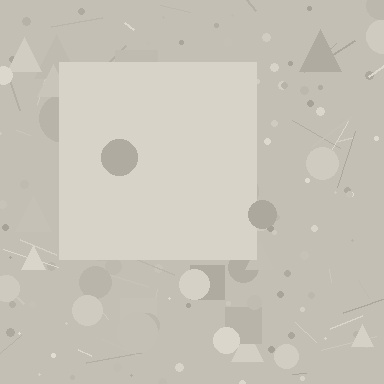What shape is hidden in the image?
A square is hidden in the image.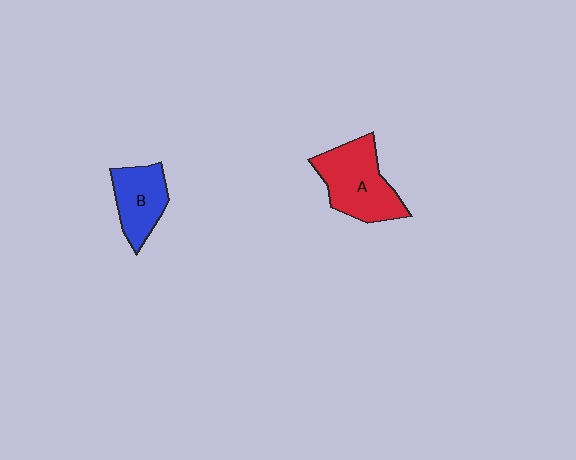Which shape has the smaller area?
Shape B (blue).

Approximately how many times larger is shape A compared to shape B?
Approximately 1.4 times.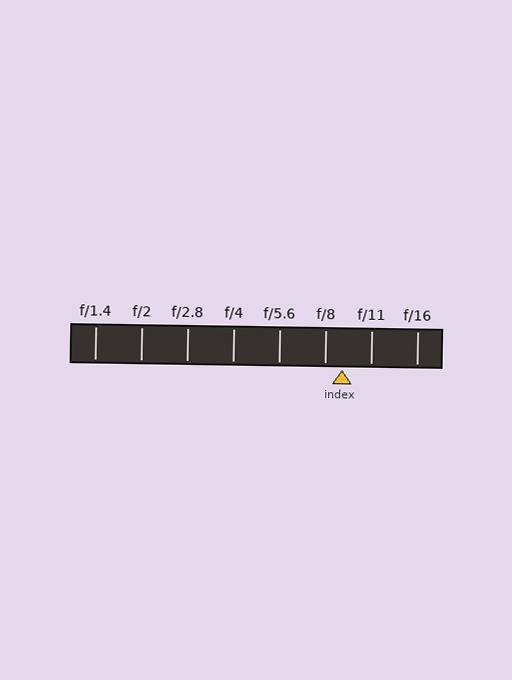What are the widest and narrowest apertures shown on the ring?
The widest aperture shown is f/1.4 and the narrowest is f/16.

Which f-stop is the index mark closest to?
The index mark is closest to f/8.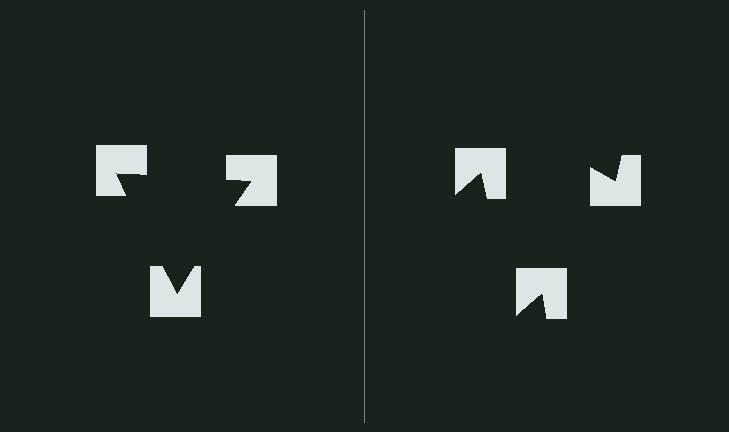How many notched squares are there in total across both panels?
6 — 3 on each side.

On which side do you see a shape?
An illusory triangle appears on the left side. On the right side the wedge cuts are rotated, so no coherent shape forms.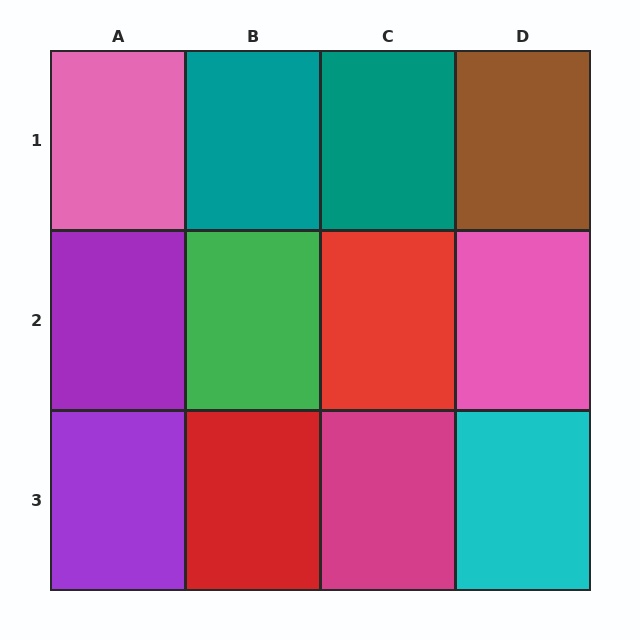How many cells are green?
1 cell is green.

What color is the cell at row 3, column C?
Magenta.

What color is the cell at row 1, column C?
Teal.